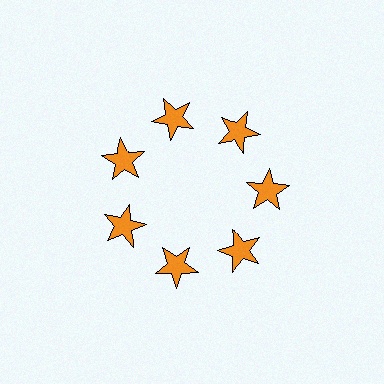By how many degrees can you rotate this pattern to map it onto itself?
The pattern maps onto itself every 51 degrees of rotation.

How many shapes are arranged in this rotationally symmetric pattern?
There are 7 shapes, arranged in 7 groups of 1.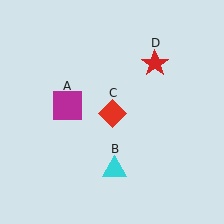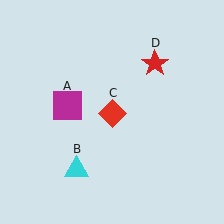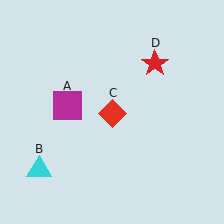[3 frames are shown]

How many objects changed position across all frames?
1 object changed position: cyan triangle (object B).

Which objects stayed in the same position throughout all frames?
Magenta square (object A) and red diamond (object C) and red star (object D) remained stationary.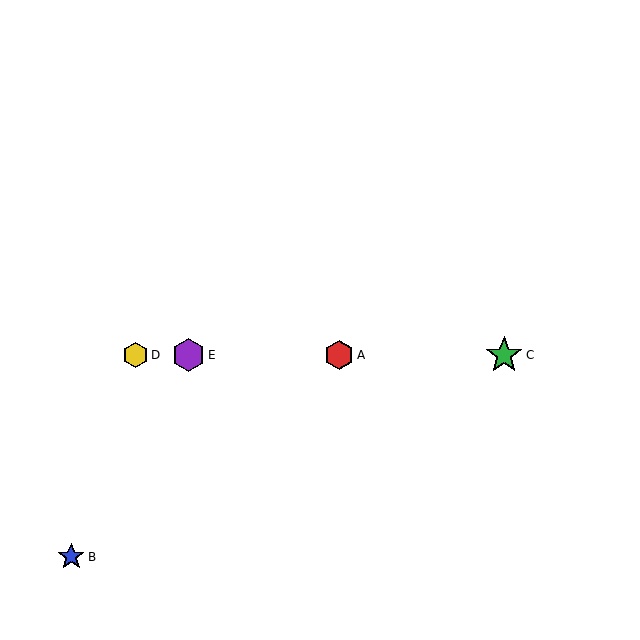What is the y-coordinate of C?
Object C is at y≈355.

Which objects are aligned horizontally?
Objects A, C, D, E are aligned horizontally.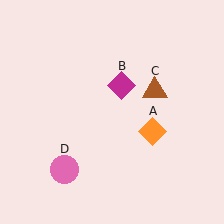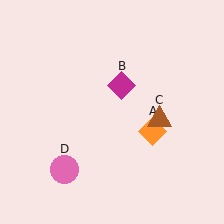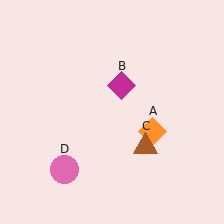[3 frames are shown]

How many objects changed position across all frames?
1 object changed position: brown triangle (object C).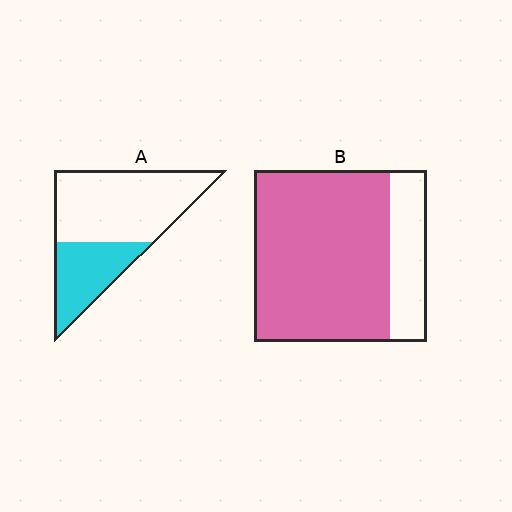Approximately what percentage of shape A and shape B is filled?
A is approximately 35% and B is approximately 80%.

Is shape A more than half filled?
No.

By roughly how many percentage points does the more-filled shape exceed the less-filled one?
By roughly 45 percentage points (B over A).